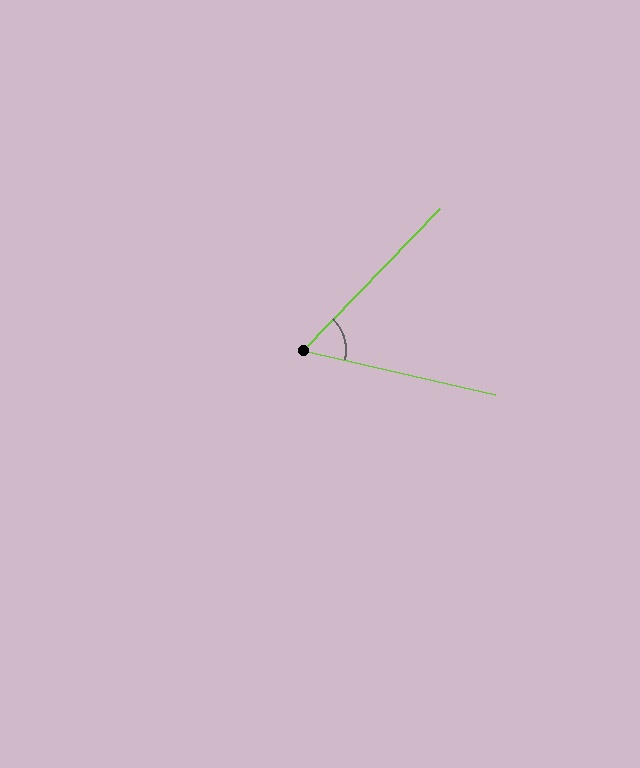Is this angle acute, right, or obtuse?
It is acute.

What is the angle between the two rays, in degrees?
Approximately 59 degrees.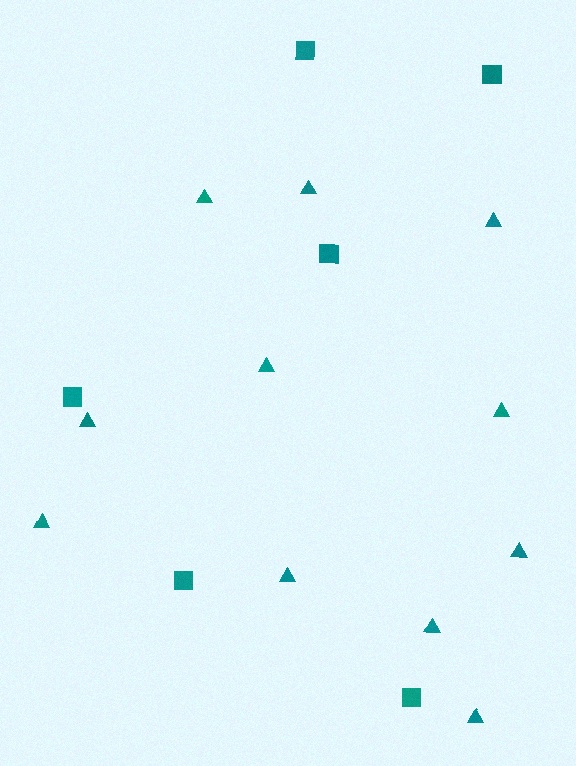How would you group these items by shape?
There are 2 groups: one group of squares (6) and one group of triangles (11).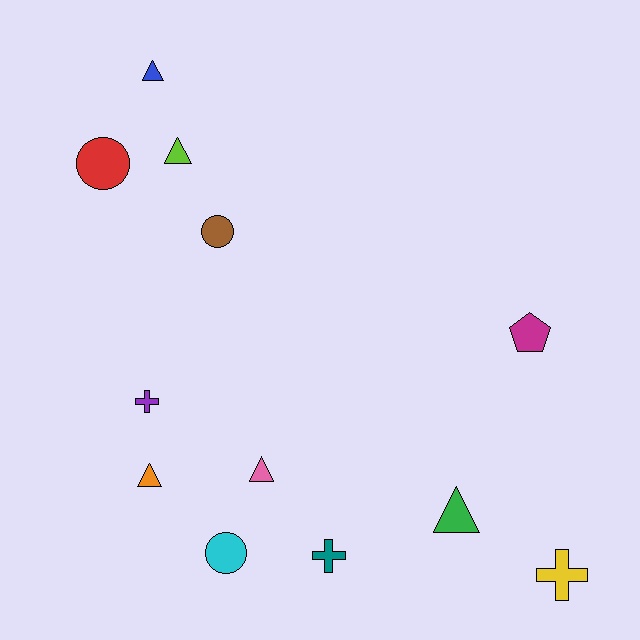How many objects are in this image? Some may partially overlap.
There are 12 objects.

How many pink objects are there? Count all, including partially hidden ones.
There is 1 pink object.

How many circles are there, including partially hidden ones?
There are 3 circles.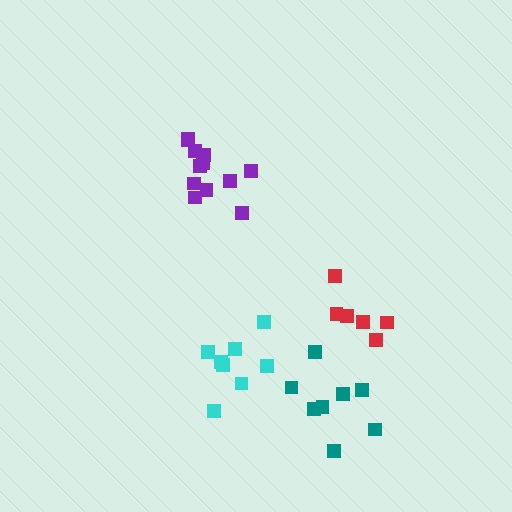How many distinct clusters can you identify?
There are 4 distinct clusters.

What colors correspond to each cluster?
The clusters are colored: teal, red, purple, cyan.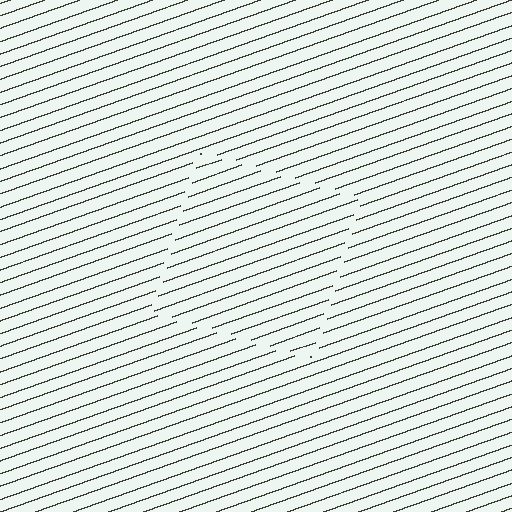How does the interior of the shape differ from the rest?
The interior of the shape contains the same grating, shifted by half a period — the contour is defined by the phase discontinuity where line-ends from the inner and outer gratings abut.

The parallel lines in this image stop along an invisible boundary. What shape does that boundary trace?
An illusory square. The interior of the shape contains the same grating, shifted by half a period — the contour is defined by the phase discontinuity where line-ends from the inner and outer gratings abut.